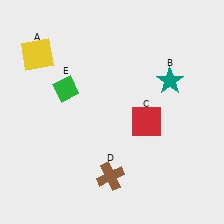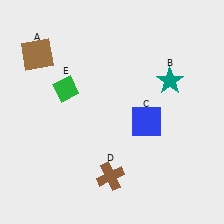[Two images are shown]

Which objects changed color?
A changed from yellow to brown. C changed from red to blue.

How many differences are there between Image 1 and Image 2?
There are 2 differences between the two images.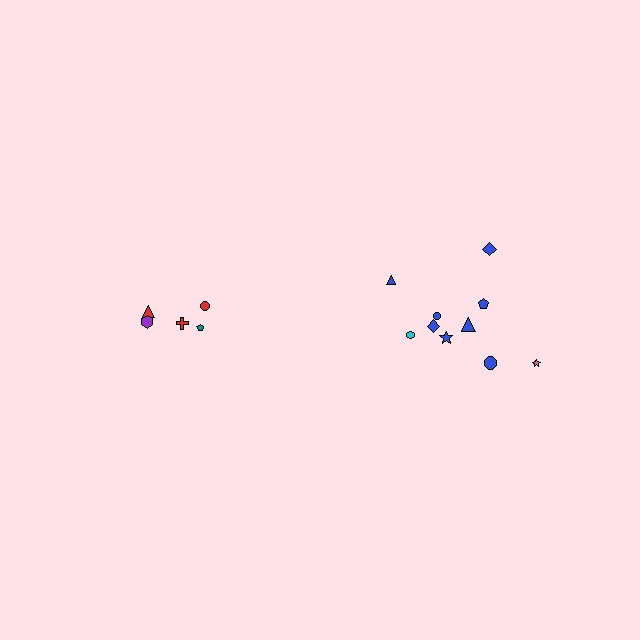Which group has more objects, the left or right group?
The right group.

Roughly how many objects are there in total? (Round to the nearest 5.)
Roughly 15 objects in total.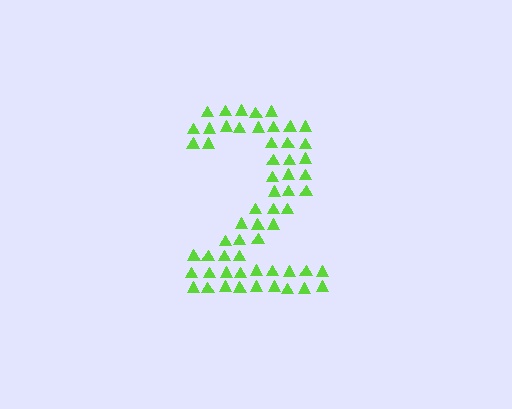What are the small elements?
The small elements are triangles.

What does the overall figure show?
The overall figure shows the digit 2.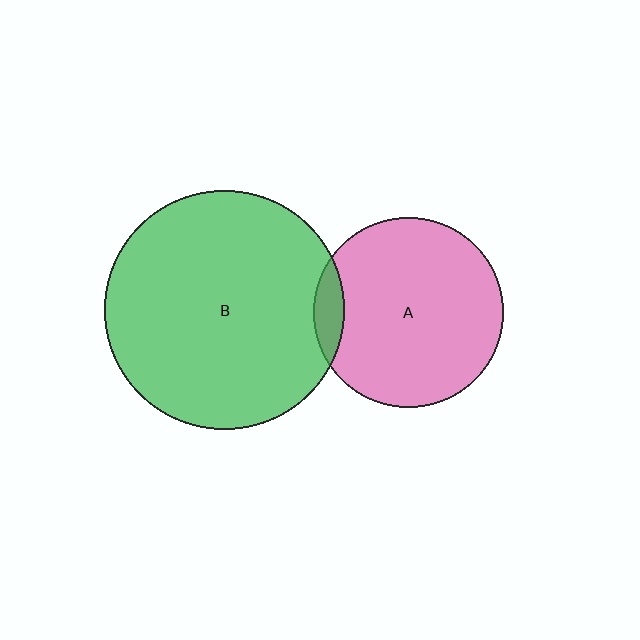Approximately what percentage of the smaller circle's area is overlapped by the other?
Approximately 10%.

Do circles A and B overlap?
Yes.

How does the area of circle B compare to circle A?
Approximately 1.6 times.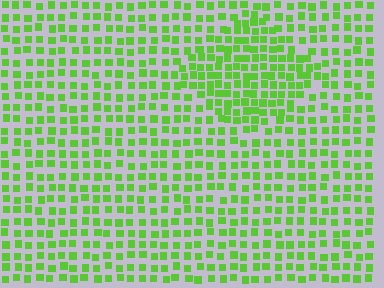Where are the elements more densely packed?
The elements are more densely packed inside the diamond boundary.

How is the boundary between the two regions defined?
The boundary is defined by a change in element density (approximately 1.6x ratio). All elements are the same color, size, and shape.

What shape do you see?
I see a diamond.